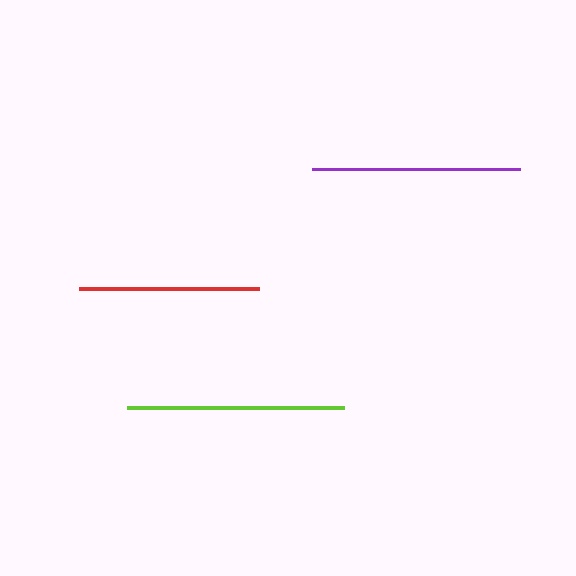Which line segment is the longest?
The lime line is the longest at approximately 217 pixels.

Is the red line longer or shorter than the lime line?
The lime line is longer than the red line.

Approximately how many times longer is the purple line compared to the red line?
The purple line is approximately 1.2 times the length of the red line.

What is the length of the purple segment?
The purple segment is approximately 208 pixels long.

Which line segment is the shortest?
The red line is the shortest at approximately 180 pixels.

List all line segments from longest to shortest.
From longest to shortest: lime, purple, red.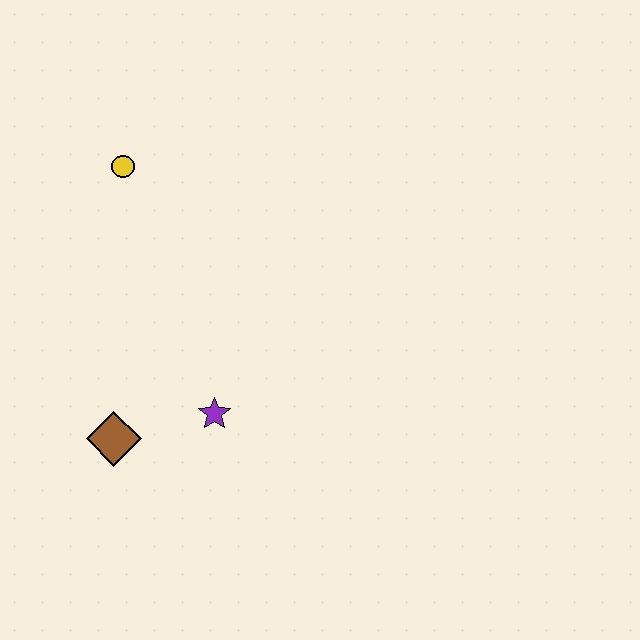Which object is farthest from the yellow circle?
The brown diamond is farthest from the yellow circle.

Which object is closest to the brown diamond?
The purple star is closest to the brown diamond.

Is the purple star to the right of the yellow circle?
Yes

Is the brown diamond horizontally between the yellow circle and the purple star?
No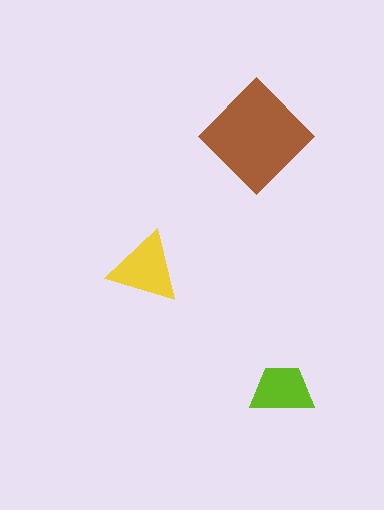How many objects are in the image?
There are 3 objects in the image.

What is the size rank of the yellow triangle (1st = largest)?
2nd.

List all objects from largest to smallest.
The brown diamond, the yellow triangle, the lime trapezoid.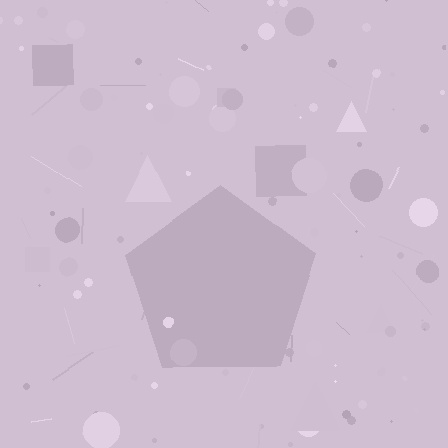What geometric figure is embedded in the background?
A pentagon is embedded in the background.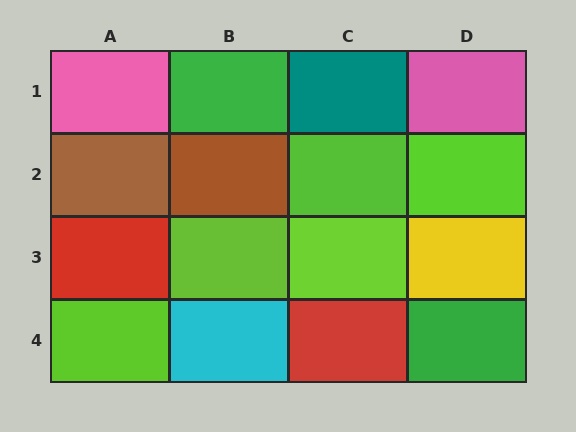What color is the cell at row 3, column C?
Lime.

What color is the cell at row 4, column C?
Red.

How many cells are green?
2 cells are green.